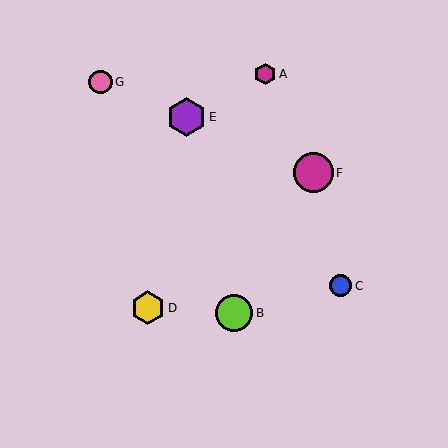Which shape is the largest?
The magenta circle (labeled F) is the largest.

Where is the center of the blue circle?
The center of the blue circle is at (341, 286).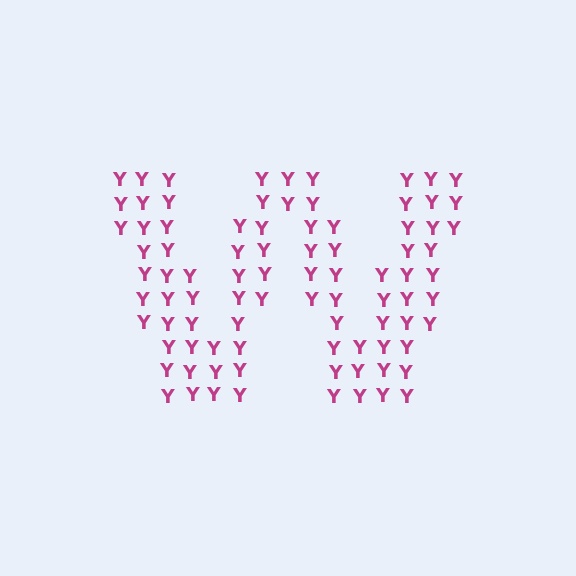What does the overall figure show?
The overall figure shows the letter W.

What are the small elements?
The small elements are letter Y's.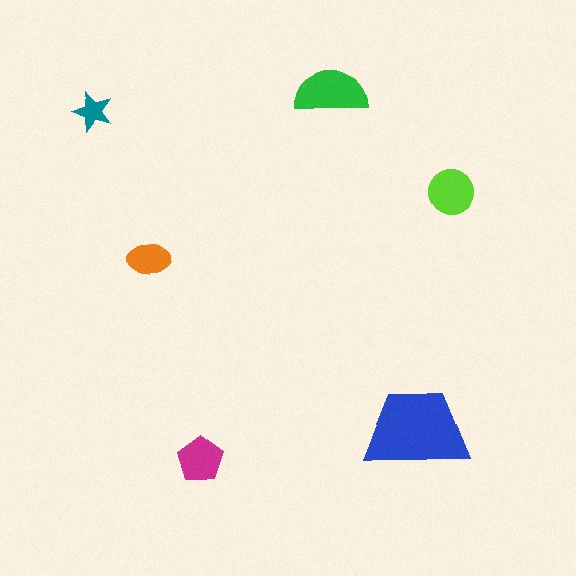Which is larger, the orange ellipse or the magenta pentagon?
The magenta pentagon.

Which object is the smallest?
The teal star.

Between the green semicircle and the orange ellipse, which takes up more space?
The green semicircle.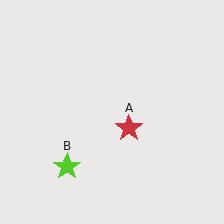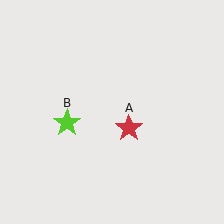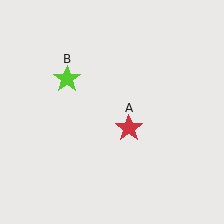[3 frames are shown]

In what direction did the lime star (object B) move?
The lime star (object B) moved up.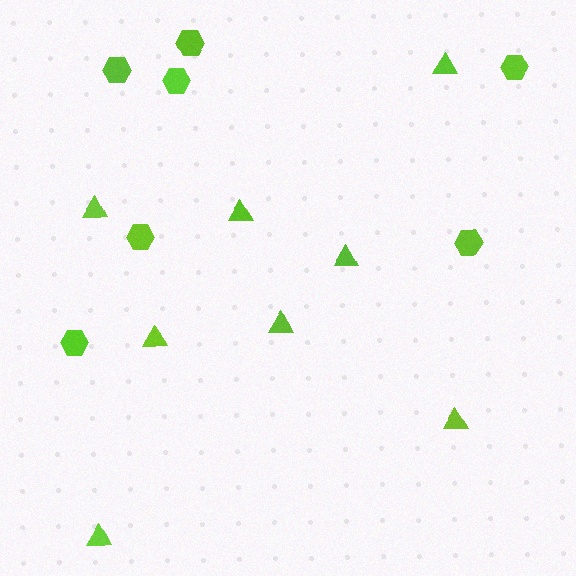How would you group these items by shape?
There are 2 groups: one group of triangles (8) and one group of hexagons (7).